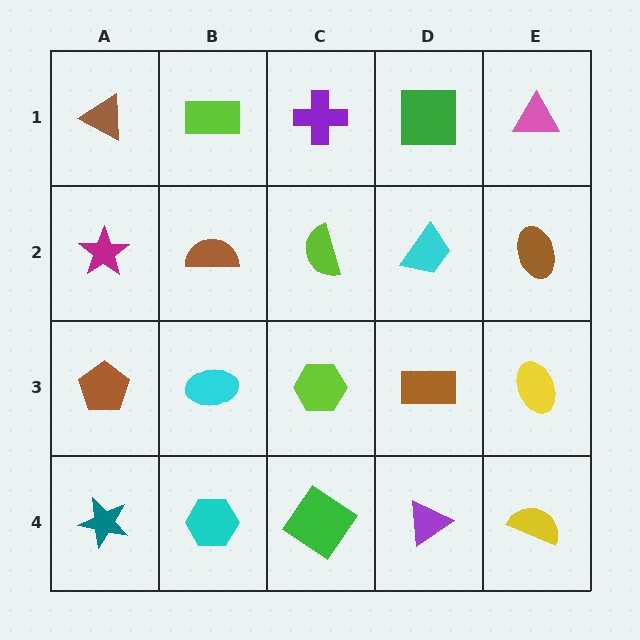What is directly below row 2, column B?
A cyan ellipse.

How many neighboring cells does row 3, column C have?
4.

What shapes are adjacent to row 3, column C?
A lime semicircle (row 2, column C), a green diamond (row 4, column C), a cyan ellipse (row 3, column B), a brown rectangle (row 3, column D).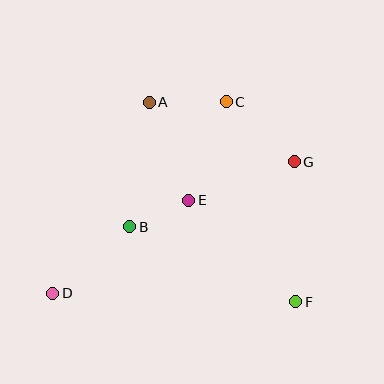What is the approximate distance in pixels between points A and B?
The distance between A and B is approximately 126 pixels.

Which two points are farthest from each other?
Points D and G are farthest from each other.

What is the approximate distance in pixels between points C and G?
The distance between C and G is approximately 91 pixels.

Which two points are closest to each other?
Points B and E are closest to each other.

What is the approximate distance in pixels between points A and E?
The distance between A and E is approximately 106 pixels.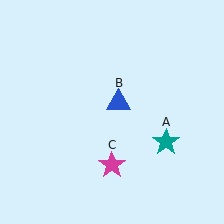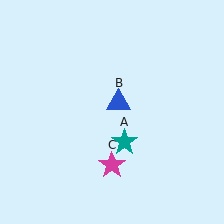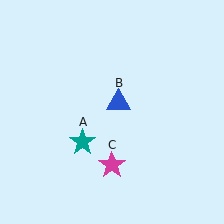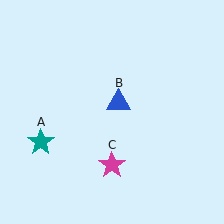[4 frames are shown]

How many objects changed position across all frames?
1 object changed position: teal star (object A).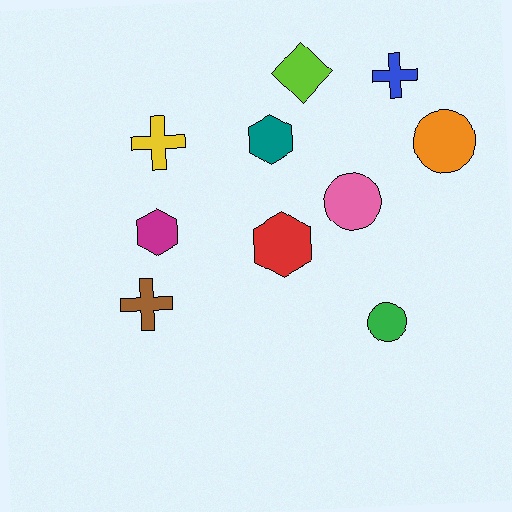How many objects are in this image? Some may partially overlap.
There are 10 objects.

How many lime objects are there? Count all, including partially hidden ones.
There is 1 lime object.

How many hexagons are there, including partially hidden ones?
There are 3 hexagons.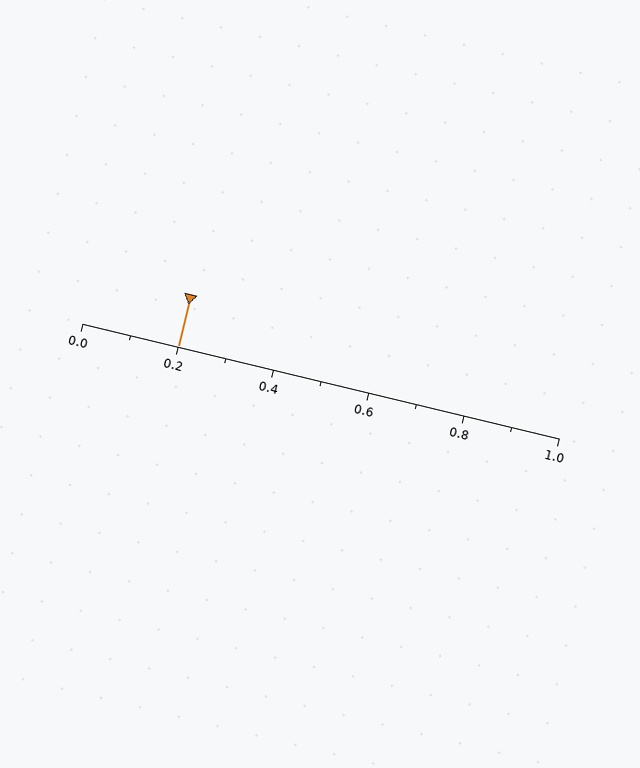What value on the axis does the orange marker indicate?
The marker indicates approximately 0.2.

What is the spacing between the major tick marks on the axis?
The major ticks are spaced 0.2 apart.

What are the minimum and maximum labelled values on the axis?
The axis runs from 0.0 to 1.0.